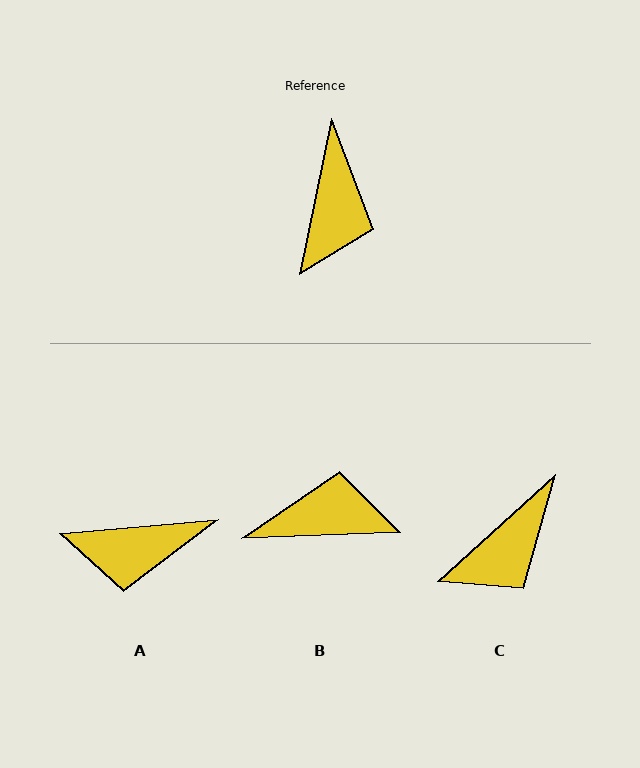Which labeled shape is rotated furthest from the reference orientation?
B, about 103 degrees away.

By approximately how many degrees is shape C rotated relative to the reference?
Approximately 36 degrees clockwise.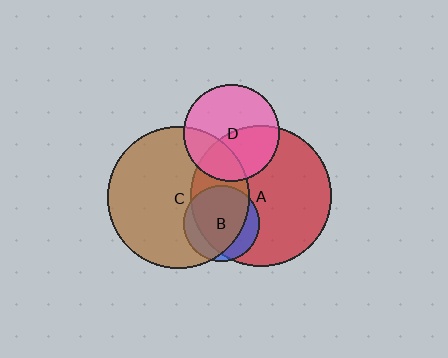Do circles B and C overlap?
Yes.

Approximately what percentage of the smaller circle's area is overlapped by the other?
Approximately 80%.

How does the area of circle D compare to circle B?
Approximately 1.6 times.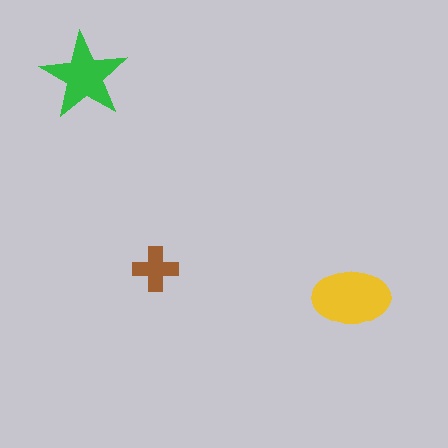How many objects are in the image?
There are 3 objects in the image.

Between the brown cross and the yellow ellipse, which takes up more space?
The yellow ellipse.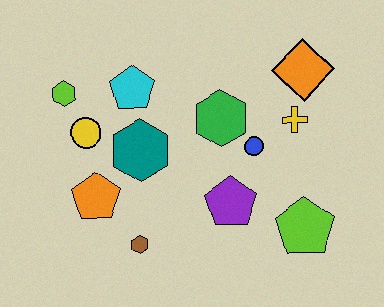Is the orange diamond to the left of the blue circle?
No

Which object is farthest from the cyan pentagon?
The lime pentagon is farthest from the cyan pentagon.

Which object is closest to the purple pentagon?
The blue circle is closest to the purple pentagon.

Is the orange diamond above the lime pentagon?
Yes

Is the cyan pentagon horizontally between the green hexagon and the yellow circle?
Yes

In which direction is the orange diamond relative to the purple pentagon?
The orange diamond is above the purple pentagon.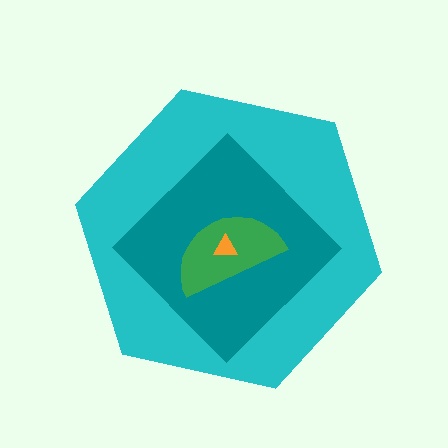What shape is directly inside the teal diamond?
The green semicircle.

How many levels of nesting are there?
4.